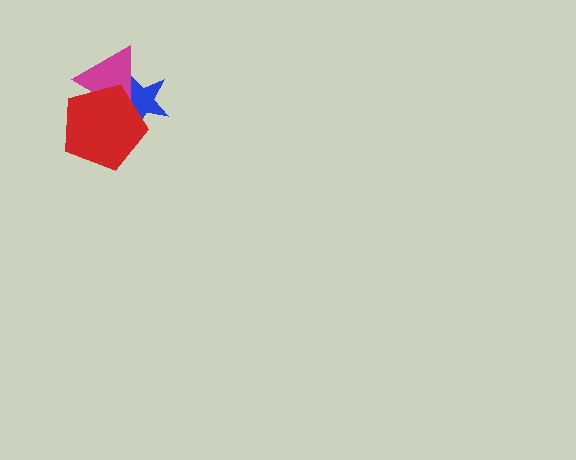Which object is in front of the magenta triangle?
The red pentagon is in front of the magenta triangle.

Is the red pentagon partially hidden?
No, no other shape covers it.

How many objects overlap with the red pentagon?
2 objects overlap with the red pentagon.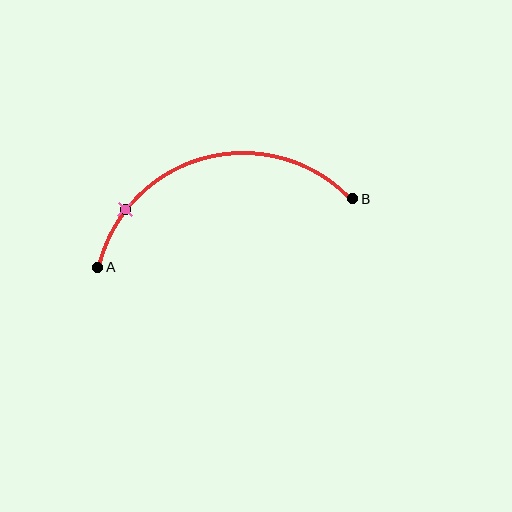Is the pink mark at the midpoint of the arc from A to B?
No. The pink mark lies on the arc but is closer to endpoint A. The arc midpoint would be at the point on the curve equidistant along the arc from both A and B.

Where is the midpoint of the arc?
The arc midpoint is the point on the curve farthest from the straight line joining A and B. It sits above that line.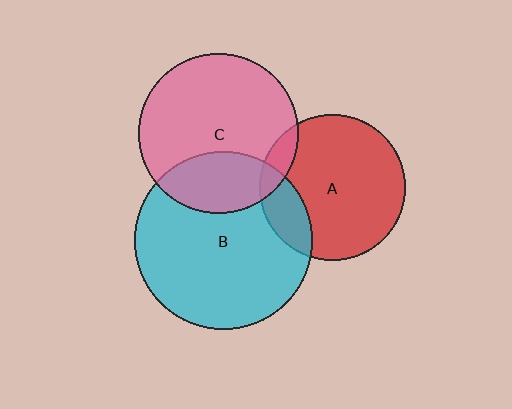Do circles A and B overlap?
Yes.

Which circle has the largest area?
Circle B (cyan).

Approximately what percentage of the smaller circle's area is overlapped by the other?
Approximately 20%.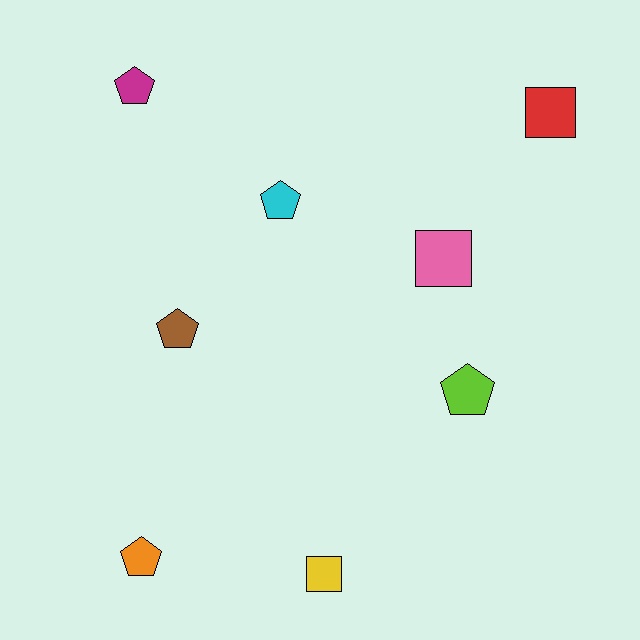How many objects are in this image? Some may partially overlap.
There are 8 objects.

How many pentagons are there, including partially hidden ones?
There are 5 pentagons.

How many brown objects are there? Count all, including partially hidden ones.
There is 1 brown object.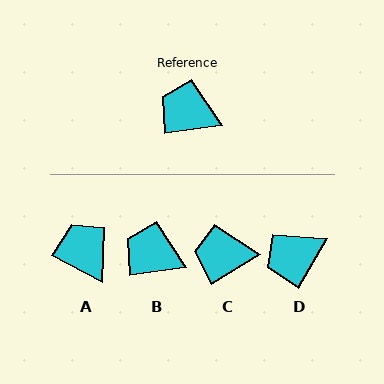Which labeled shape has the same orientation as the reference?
B.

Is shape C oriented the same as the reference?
No, it is off by about 24 degrees.